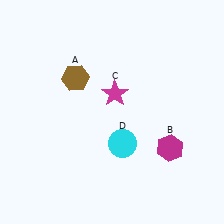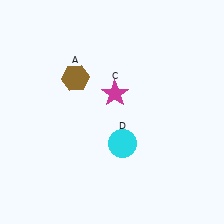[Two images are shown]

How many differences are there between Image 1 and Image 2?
There is 1 difference between the two images.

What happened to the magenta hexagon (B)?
The magenta hexagon (B) was removed in Image 2. It was in the bottom-right area of Image 1.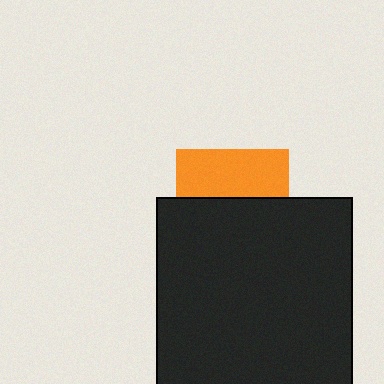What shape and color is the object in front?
The object in front is a black rectangle.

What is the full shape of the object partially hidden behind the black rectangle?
The partially hidden object is an orange square.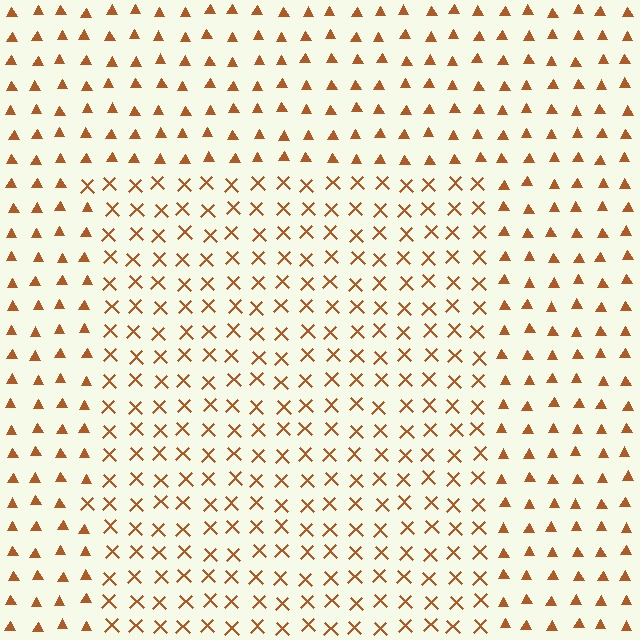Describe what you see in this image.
The image is filled with small brown elements arranged in a uniform grid. A rectangle-shaped region contains X marks, while the surrounding area contains triangles. The boundary is defined purely by the change in element shape.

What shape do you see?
I see a rectangle.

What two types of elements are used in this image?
The image uses X marks inside the rectangle region and triangles outside it.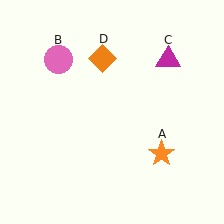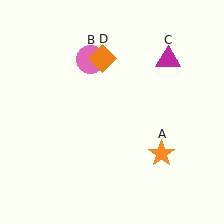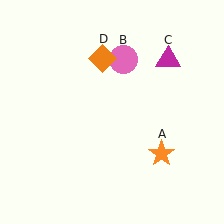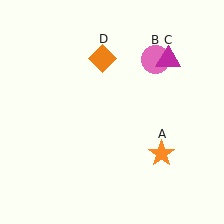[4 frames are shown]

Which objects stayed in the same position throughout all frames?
Orange star (object A) and magenta triangle (object C) and orange diamond (object D) remained stationary.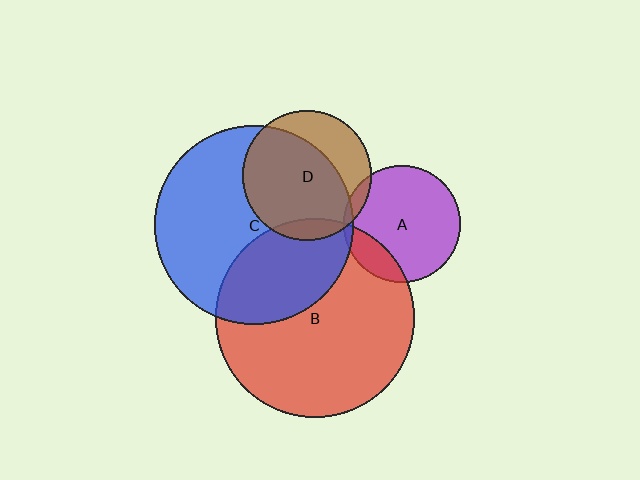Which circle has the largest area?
Circle C (blue).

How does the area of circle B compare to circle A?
Approximately 2.9 times.